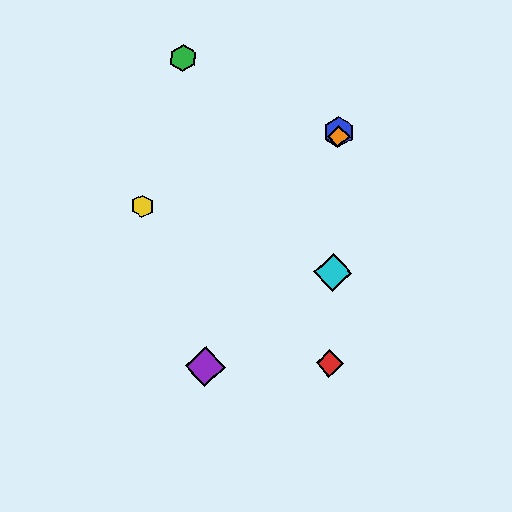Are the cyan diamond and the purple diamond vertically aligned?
No, the cyan diamond is at x≈333 and the purple diamond is at x≈205.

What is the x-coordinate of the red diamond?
The red diamond is at x≈330.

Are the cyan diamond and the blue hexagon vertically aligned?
Yes, both are at x≈333.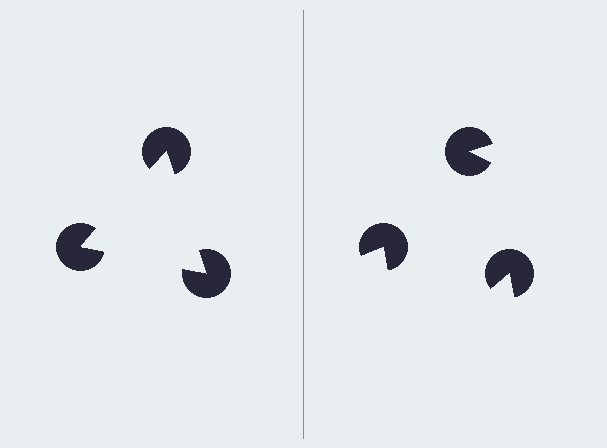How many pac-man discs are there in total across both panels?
6 — 3 on each side.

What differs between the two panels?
The pac-man discs are positioned identically on both sides; only the wedge orientations differ. On the left they align to a triangle; on the right they are misaligned.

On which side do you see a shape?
An illusory triangle appears on the left side. On the right side the wedge cuts are rotated, so no coherent shape forms.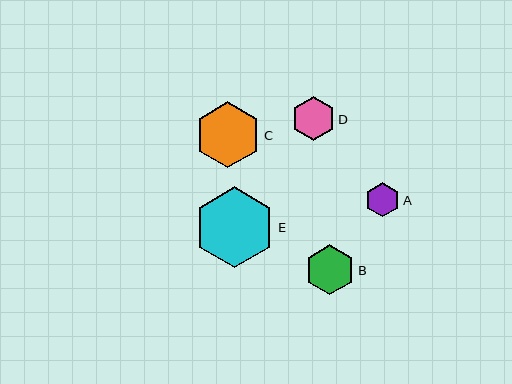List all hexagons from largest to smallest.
From largest to smallest: E, C, B, D, A.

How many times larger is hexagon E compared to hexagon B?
Hexagon E is approximately 1.6 times the size of hexagon B.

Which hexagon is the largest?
Hexagon E is the largest with a size of approximately 81 pixels.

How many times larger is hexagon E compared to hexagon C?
Hexagon E is approximately 1.2 times the size of hexagon C.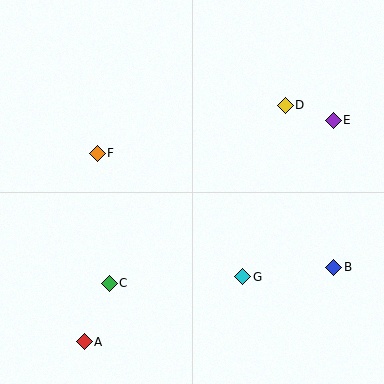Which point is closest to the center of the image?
Point G at (243, 277) is closest to the center.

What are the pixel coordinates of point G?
Point G is at (243, 277).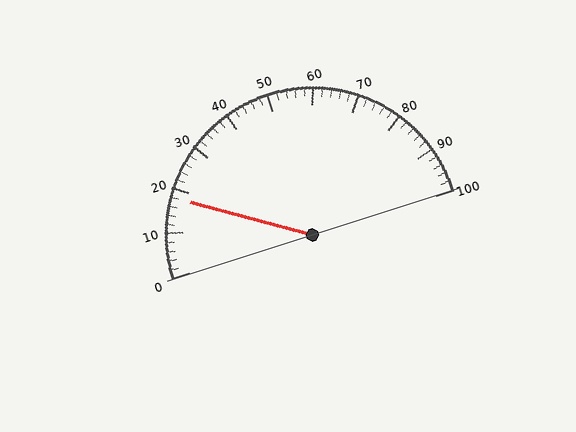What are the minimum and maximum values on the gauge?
The gauge ranges from 0 to 100.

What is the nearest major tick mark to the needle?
The nearest major tick mark is 20.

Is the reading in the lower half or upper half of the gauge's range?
The reading is in the lower half of the range (0 to 100).